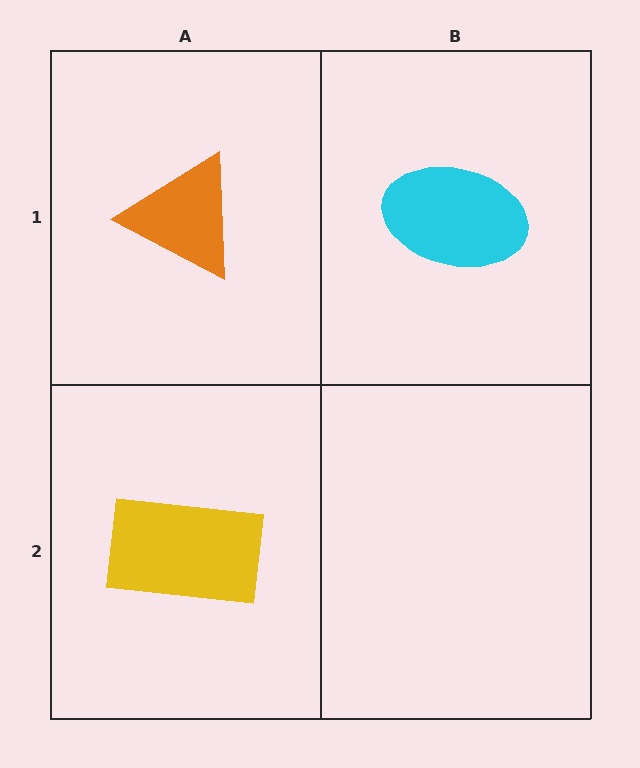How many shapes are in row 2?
1 shape.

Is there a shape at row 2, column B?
No, that cell is empty.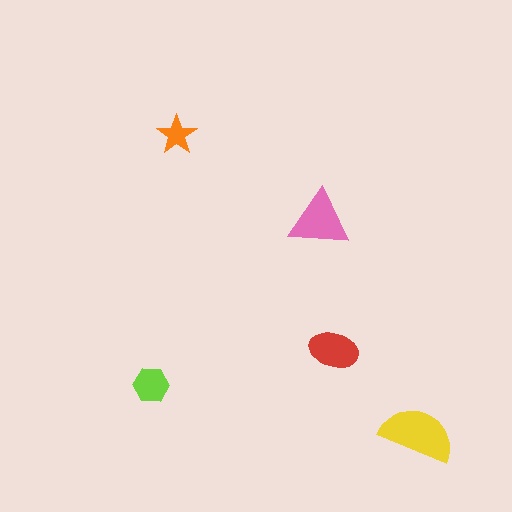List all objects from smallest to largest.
The orange star, the lime hexagon, the red ellipse, the pink triangle, the yellow semicircle.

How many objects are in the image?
There are 5 objects in the image.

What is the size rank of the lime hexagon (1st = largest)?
4th.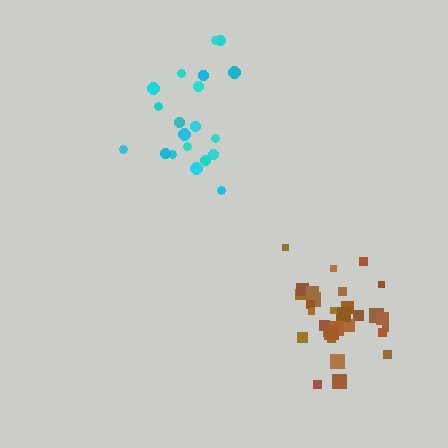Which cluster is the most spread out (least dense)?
Cyan.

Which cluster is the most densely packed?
Brown.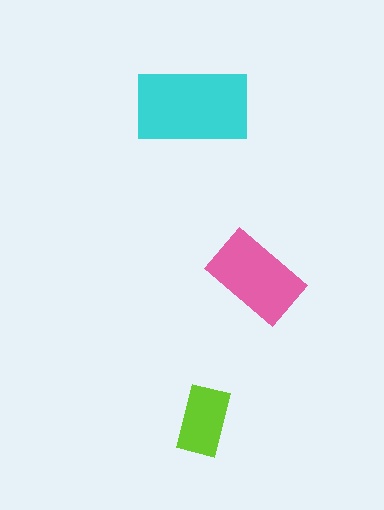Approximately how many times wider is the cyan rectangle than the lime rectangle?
About 1.5 times wider.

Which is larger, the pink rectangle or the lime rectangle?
The pink one.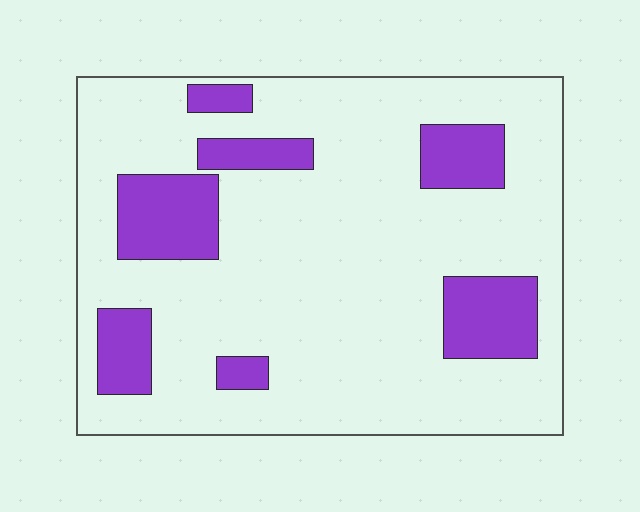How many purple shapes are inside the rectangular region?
7.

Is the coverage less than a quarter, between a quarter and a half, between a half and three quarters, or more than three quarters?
Less than a quarter.